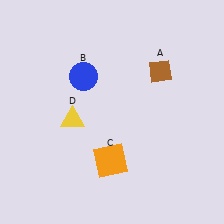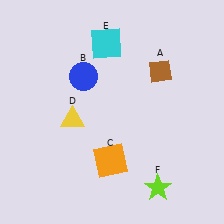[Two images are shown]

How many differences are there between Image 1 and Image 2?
There are 2 differences between the two images.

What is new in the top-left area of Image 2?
A cyan square (E) was added in the top-left area of Image 2.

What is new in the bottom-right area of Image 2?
A lime star (F) was added in the bottom-right area of Image 2.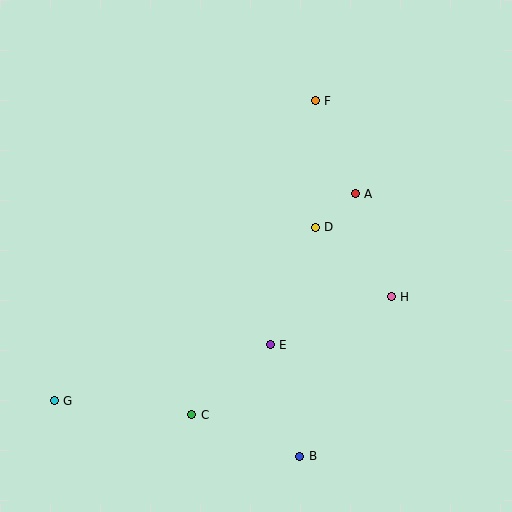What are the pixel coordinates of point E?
Point E is at (270, 345).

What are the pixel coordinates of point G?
Point G is at (54, 401).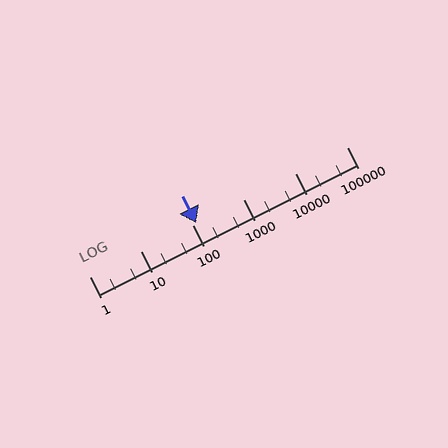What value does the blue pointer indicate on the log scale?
The pointer indicates approximately 120.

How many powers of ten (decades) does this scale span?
The scale spans 5 decades, from 1 to 100000.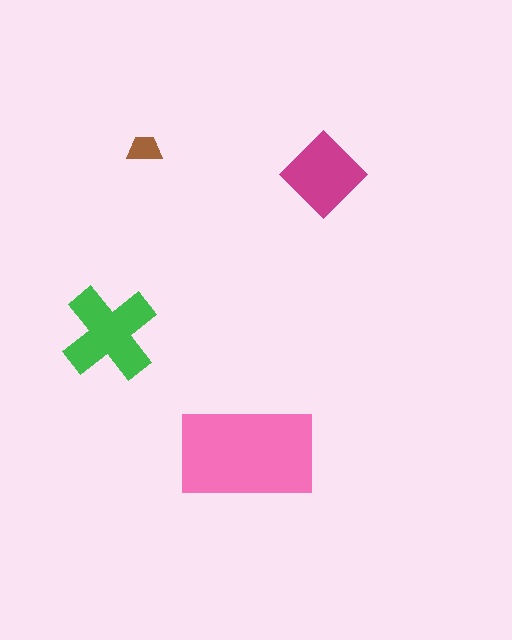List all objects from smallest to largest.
The brown trapezoid, the magenta diamond, the green cross, the pink rectangle.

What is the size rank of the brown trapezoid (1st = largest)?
4th.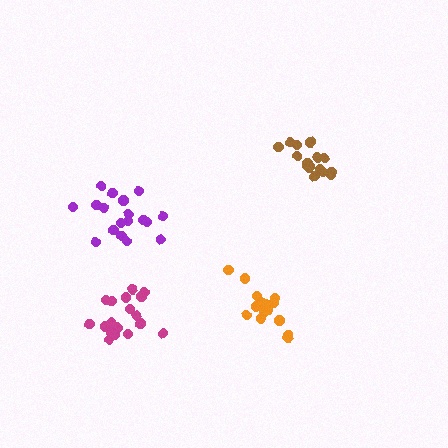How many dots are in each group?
Group 1: 16 dots, Group 2: 19 dots, Group 3: 15 dots, Group 4: 18 dots (68 total).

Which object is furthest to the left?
The purple cluster is leftmost.